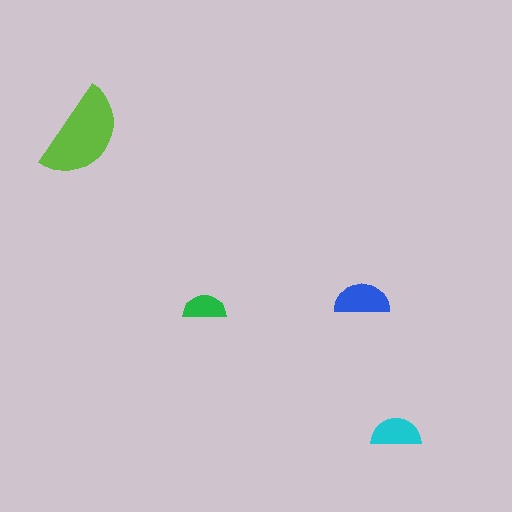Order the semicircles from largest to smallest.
the lime one, the blue one, the cyan one, the green one.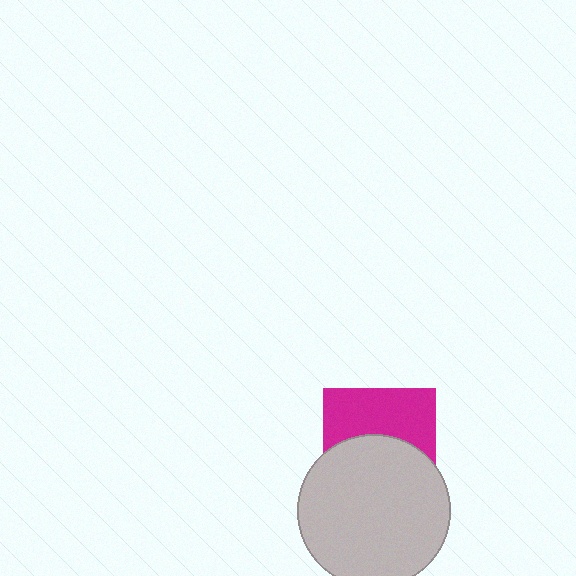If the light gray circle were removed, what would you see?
You would see the complete magenta square.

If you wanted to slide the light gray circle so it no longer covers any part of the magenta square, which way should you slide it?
Slide it down — that is the most direct way to separate the two shapes.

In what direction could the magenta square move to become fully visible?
The magenta square could move up. That would shift it out from behind the light gray circle entirely.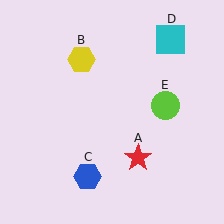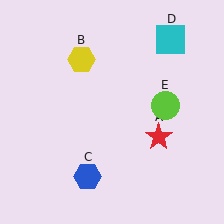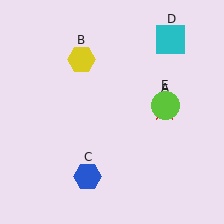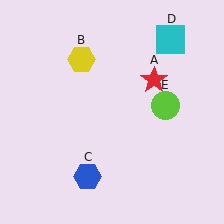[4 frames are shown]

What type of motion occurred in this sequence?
The red star (object A) rotated counterclockwise around the center of the scene.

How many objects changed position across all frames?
1 object changed position: red star (object A).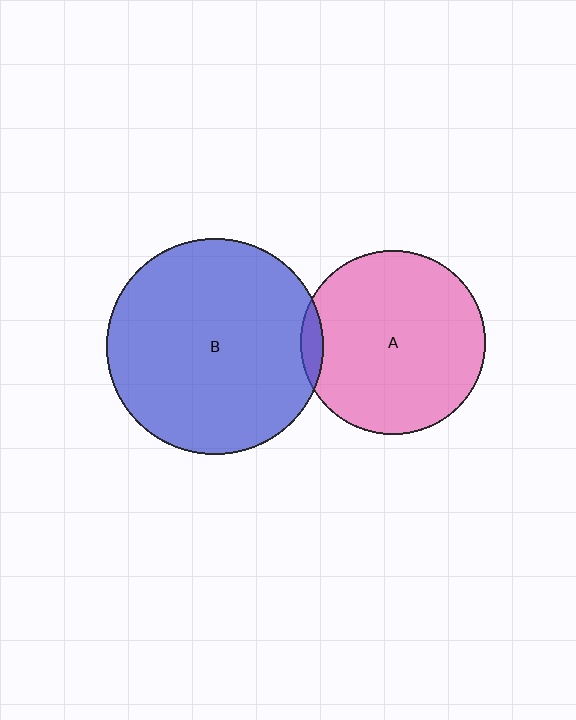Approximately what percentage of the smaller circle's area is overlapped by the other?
Approximately 5%.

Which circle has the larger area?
Circle B (blue).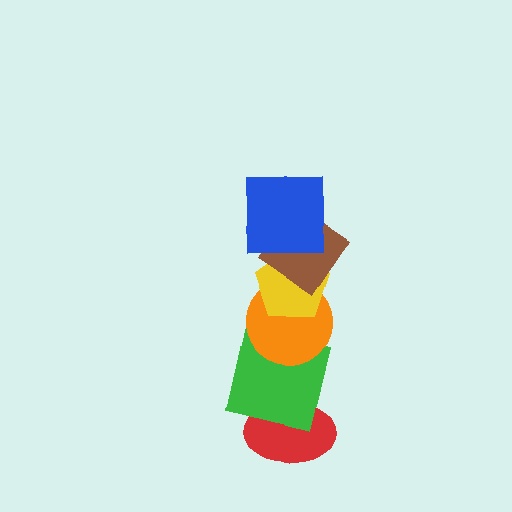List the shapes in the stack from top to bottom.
From top to bottom: the blue square, the brown diamond, the yellow pentagon, the orange circle, the green square, the red ellipse.